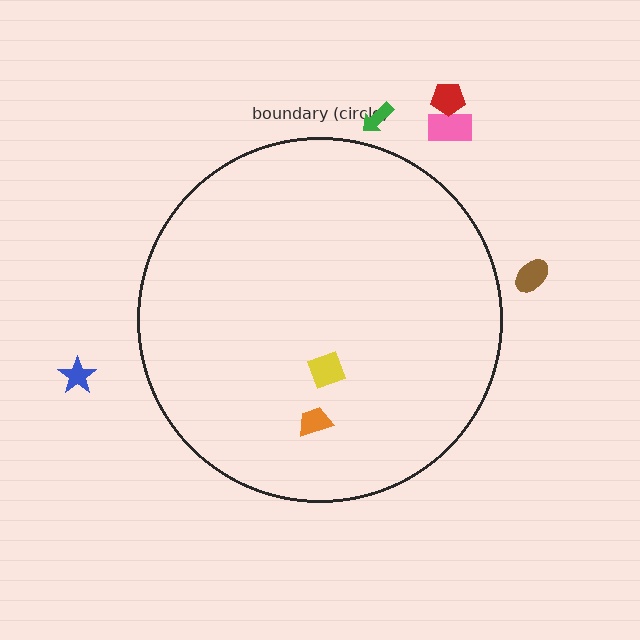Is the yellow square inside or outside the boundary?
Inside.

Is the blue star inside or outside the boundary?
Outside.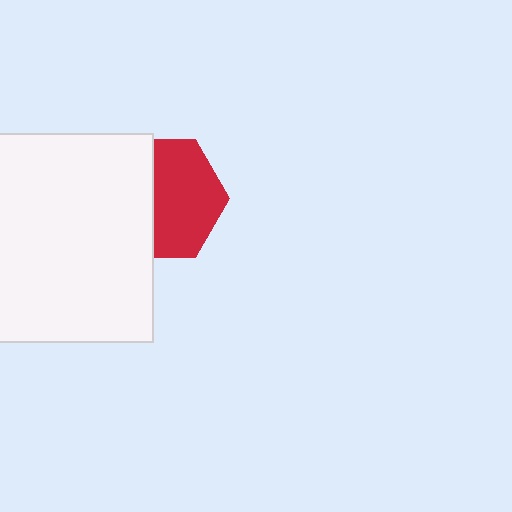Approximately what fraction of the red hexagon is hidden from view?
Roughly 42% of the red hexagon is hidden behind the white square.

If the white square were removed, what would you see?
You would see the complete red hexagon.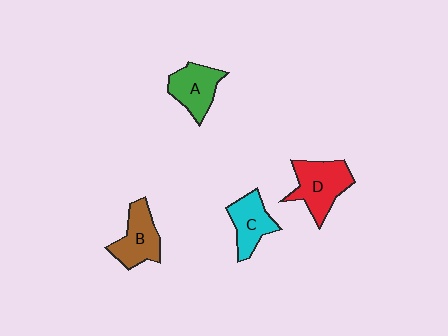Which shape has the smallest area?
Shape C (cyan).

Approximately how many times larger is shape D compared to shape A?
Approximately 1.2 times.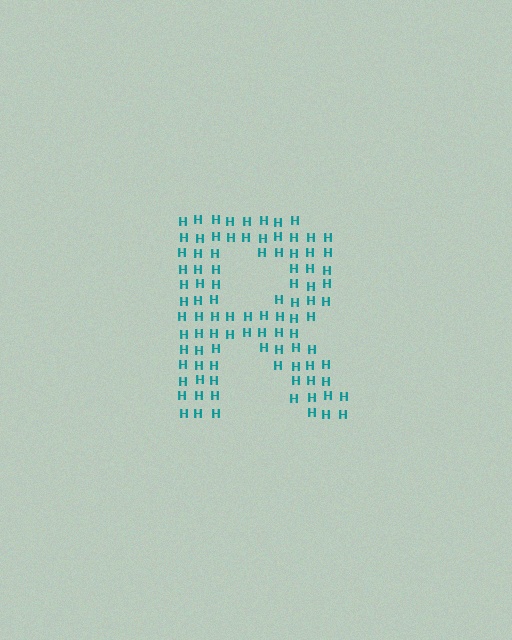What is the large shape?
The large shape is the letter R.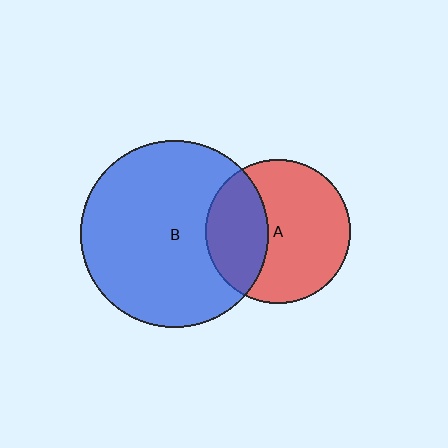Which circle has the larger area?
Circle B (blue).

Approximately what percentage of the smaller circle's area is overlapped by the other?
Approximately 35%.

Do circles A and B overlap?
Yes.